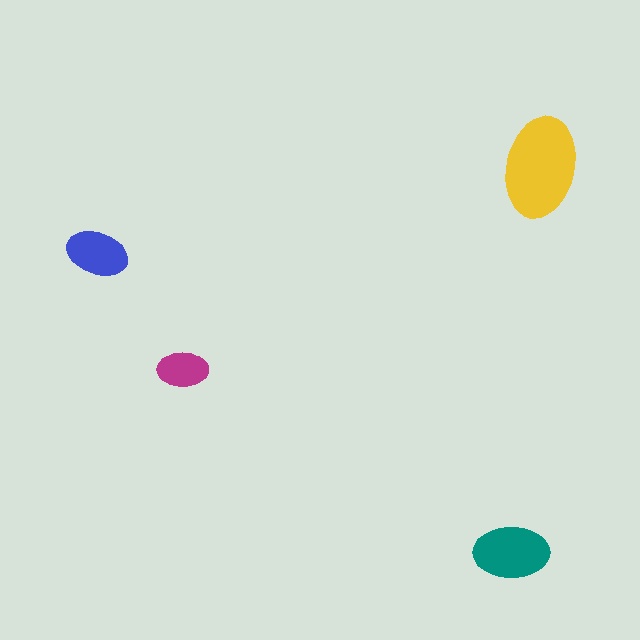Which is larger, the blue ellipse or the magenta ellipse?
The blue one.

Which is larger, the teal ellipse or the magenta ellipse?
The teal one.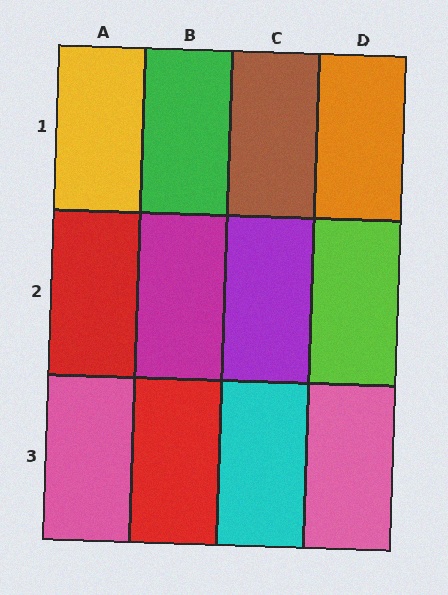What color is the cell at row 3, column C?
Cyan.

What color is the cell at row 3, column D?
Pink.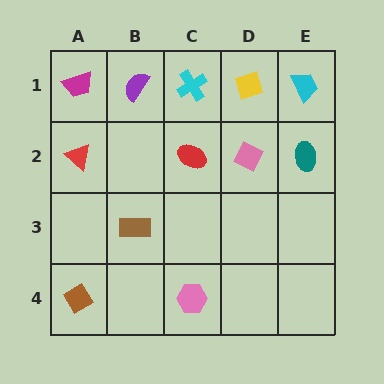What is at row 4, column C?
A pink hexagon.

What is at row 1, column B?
A purple semicircle.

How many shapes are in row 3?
1 shape.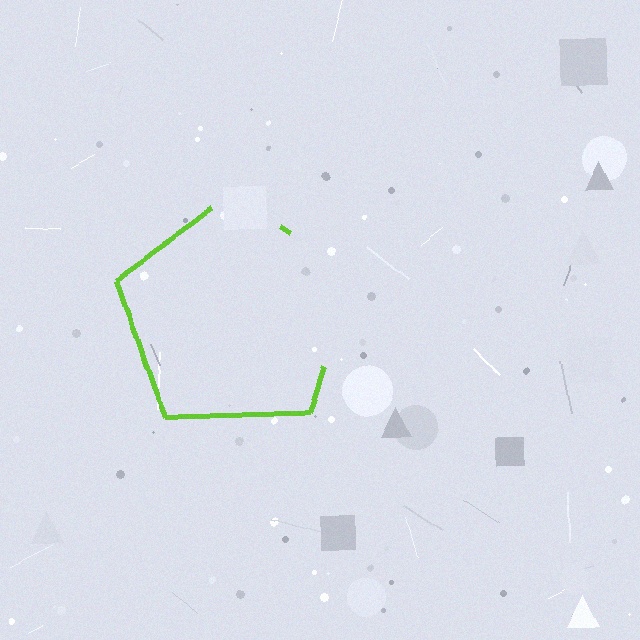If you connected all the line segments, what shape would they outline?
They would outline a pentagon.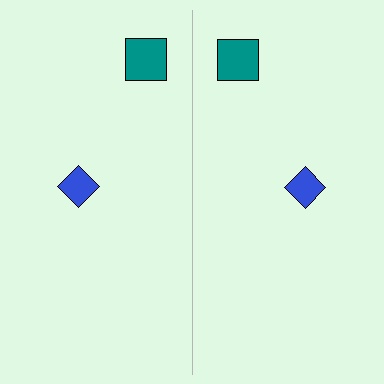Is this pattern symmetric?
Yes, this pattern has bilateral (reflection) symmetry.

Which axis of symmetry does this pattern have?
The pattern has a vertical axis of symmetry running through the center of the image.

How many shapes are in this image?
There are 4 shapes in this image.